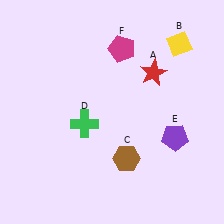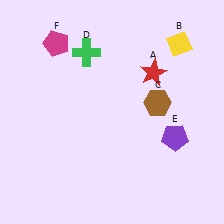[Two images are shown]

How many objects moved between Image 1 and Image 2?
3 objects moved between the two images.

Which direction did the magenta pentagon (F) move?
The magenta pentagon (F) moved left.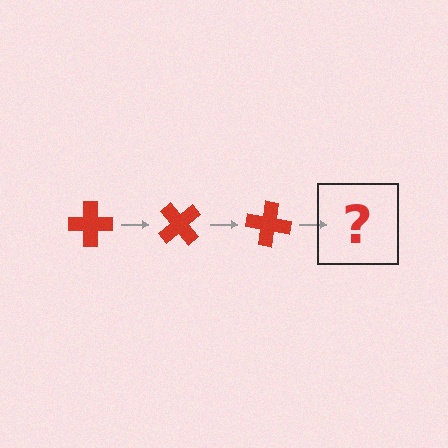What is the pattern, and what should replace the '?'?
The pattern is that the cross rotates 50 degrees each step. The '?' should be a red cross rotated 150 degrees.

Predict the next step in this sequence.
The next step is a red cross rotated 150 degrees.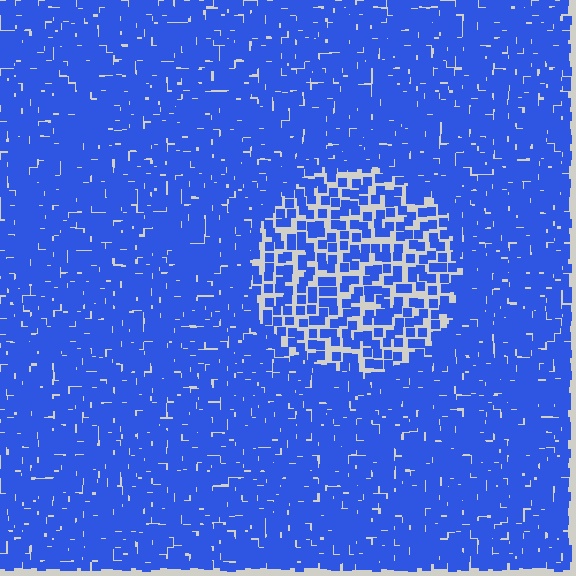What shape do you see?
I see a circle.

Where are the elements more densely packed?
The elements are more densely packed outside the circle boundary.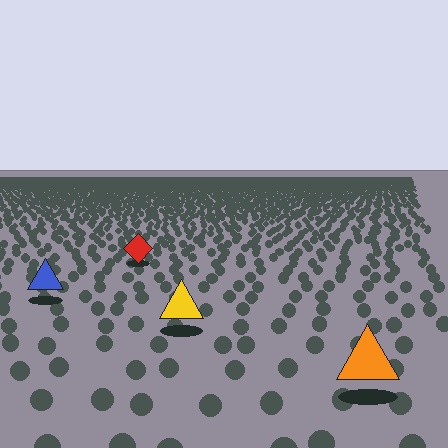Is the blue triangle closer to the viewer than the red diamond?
Yes. The blue triangle is closer — you can tell from the texture gradient: the ground texture is coarser near it.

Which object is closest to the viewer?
The orange triangle is closest. The texture marks near it are larger and more spread out.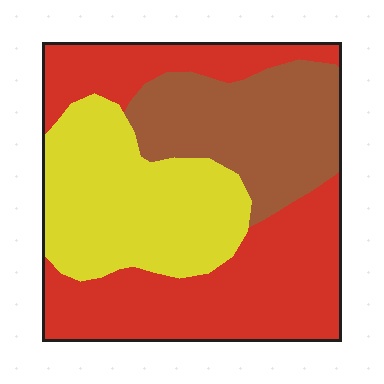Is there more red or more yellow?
Red.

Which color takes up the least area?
Brown, at roughly 25%.